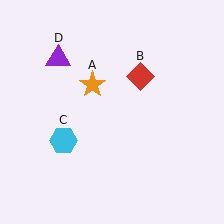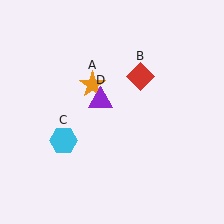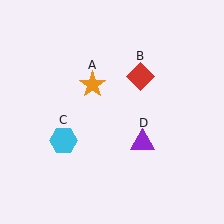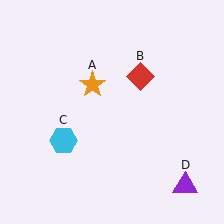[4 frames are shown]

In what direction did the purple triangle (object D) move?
The purple triangle (object D) moved down and to the right.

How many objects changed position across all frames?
1 object changed position: purple triangle (object D).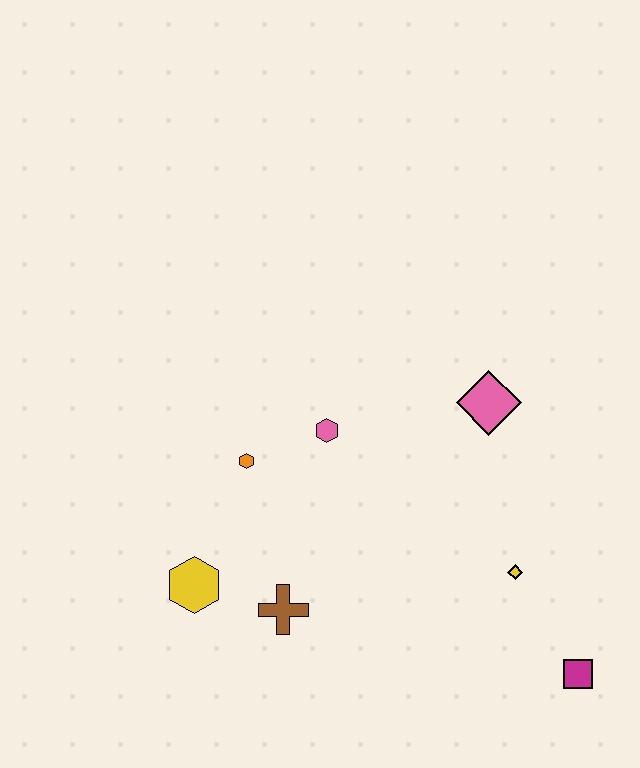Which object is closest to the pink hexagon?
The orange hexagon is closest to the pink hexagon.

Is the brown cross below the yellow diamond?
Yes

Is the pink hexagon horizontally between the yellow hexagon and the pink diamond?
Yes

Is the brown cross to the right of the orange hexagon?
Yes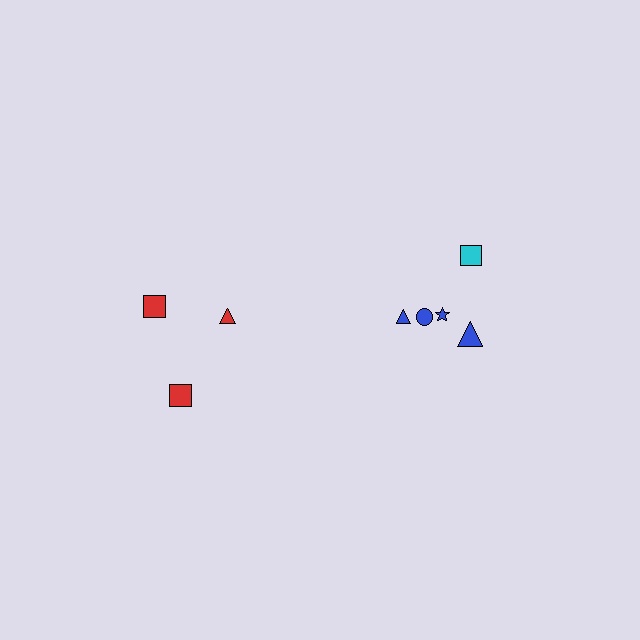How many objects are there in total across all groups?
There are 8 objects.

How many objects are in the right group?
There are 5 objects.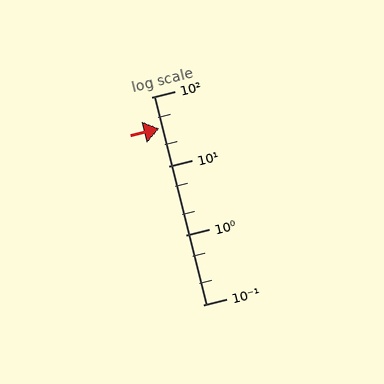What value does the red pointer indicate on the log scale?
The pointer indicates approximately 35.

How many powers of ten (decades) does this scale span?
The scale spans 3 decades, from 0.1 to 100.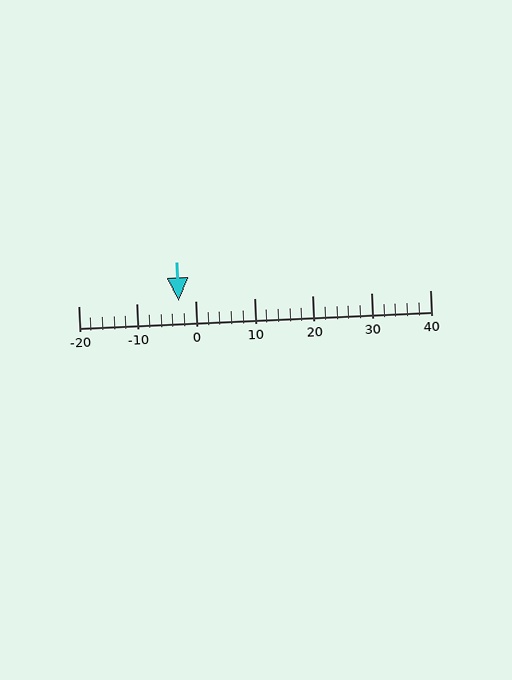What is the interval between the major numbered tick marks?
The major tick marks are spaced 10 units apart.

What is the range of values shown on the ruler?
The ruler shows values from -20 to 40.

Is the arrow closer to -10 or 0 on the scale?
The arrow is closer to 0.